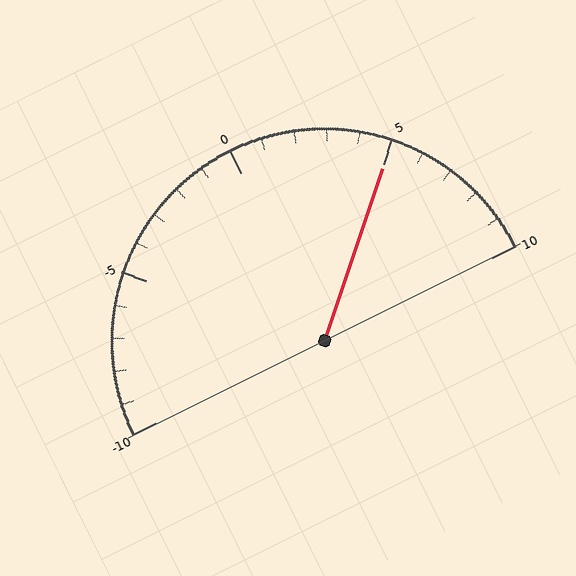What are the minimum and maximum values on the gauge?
The gauge ranges from -10 to 10.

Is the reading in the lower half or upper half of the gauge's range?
The reading is in the upper half of the range (-10 to 10).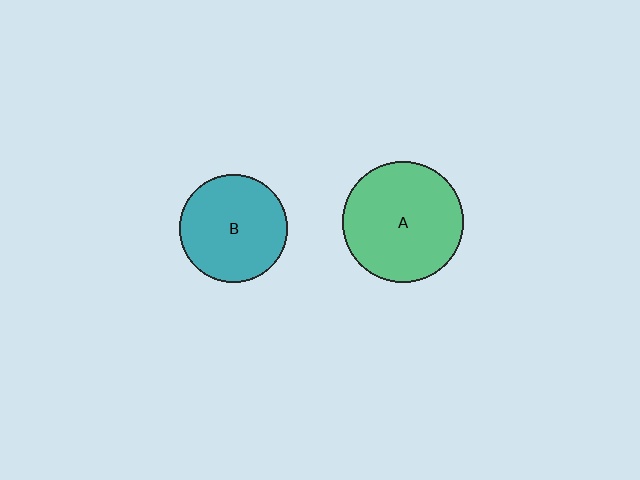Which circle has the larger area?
Circle A (green).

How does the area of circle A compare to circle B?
Approximately 1.2 times.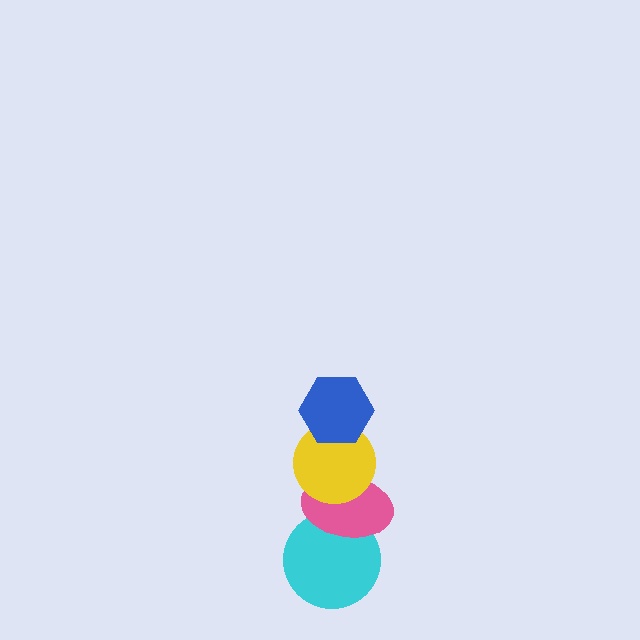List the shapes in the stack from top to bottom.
From top to bottom: the blue hexagon, the yellow circle, the pink ellipse, the cyan circle.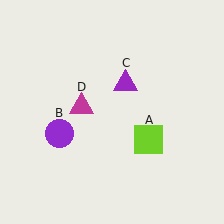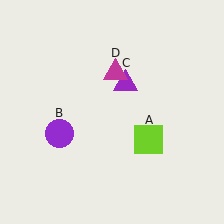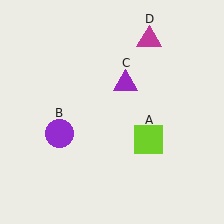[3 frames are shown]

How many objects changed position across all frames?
1 object changed position: magenta triangle (object D).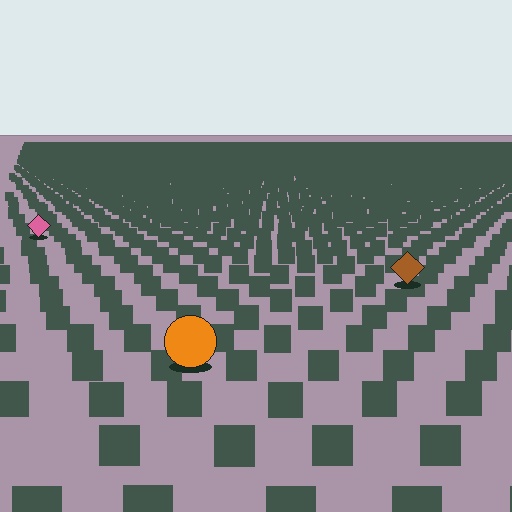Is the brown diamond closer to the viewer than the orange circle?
No. The orange circle is closer — you can tell from the texture gradient: the ground texture is coarser near it.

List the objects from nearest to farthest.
From nearest to farthest: the orange circle, the brown diamond, the pink diamond.